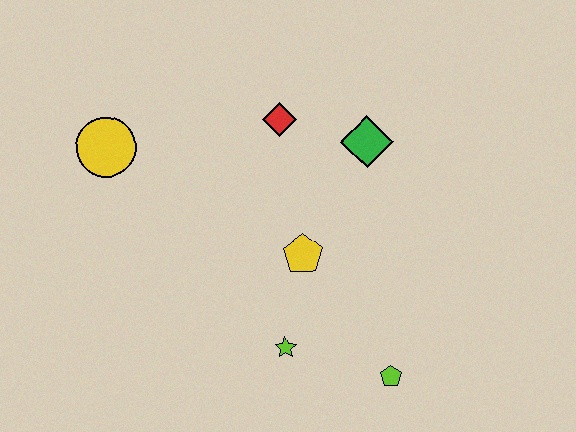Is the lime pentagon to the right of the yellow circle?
Yes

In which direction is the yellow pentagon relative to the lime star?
The yellow pentagon is above the lime star.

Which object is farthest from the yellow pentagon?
The yellow circle is farthest from the yellow pentagon.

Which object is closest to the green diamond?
The red diamond is closest to the green diamond.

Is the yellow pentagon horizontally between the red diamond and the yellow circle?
No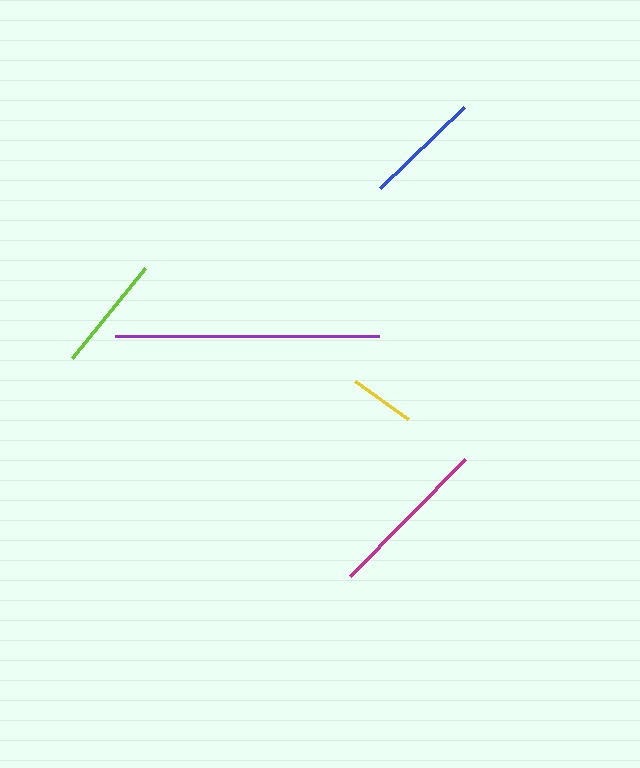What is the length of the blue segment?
The blue segment is approximately 116 pixels long.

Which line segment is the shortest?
The yellow line is the shortest at approximately 66 pixels.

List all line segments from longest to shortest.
From longest to shortest: purple, magenta, blue, lime, yellow.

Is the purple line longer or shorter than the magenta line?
The purple line is longer than the magenta line.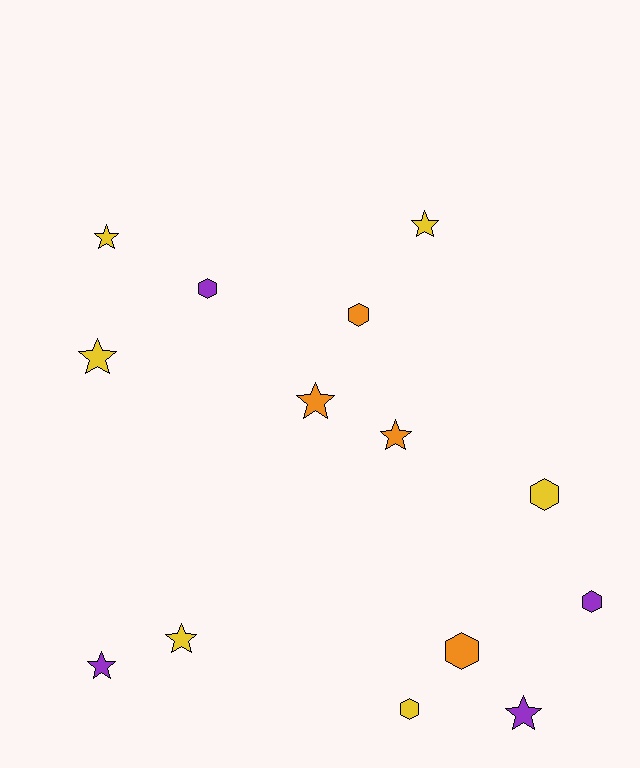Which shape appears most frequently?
Star, with 8 objects.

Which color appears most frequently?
Yellow, with 6 objects.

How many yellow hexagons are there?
There are 2 yellow hexagons.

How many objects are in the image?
There are 14 objects.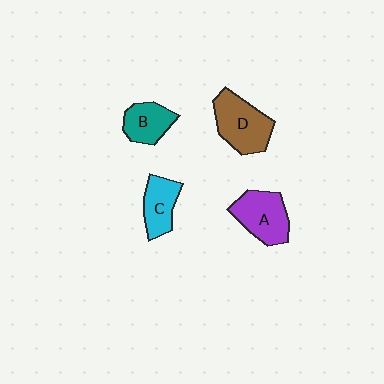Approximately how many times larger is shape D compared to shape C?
Approximately 1.5 times.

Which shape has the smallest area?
Shape B (teal).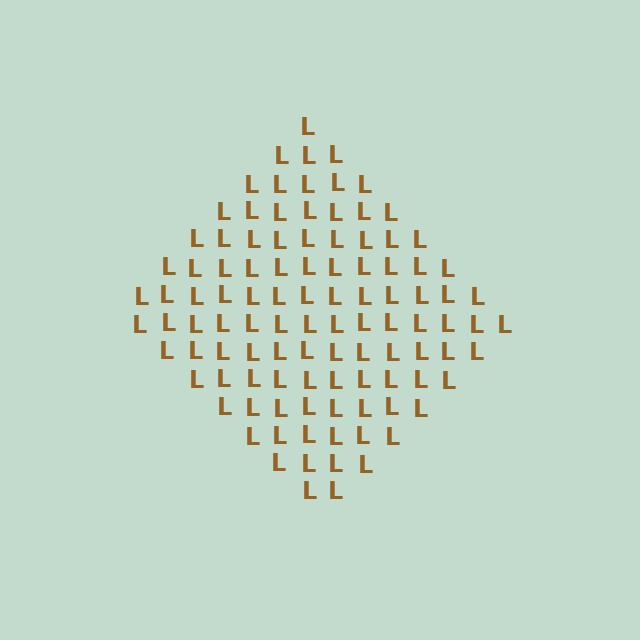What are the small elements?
The small elements are letter L's.